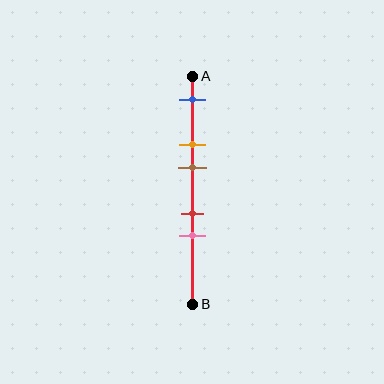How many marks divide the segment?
There are 5 marks dividing the segment.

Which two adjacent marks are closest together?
The red and pink marks are the closest adjacent pair.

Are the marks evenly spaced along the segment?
No, the marks are not evenly spaced.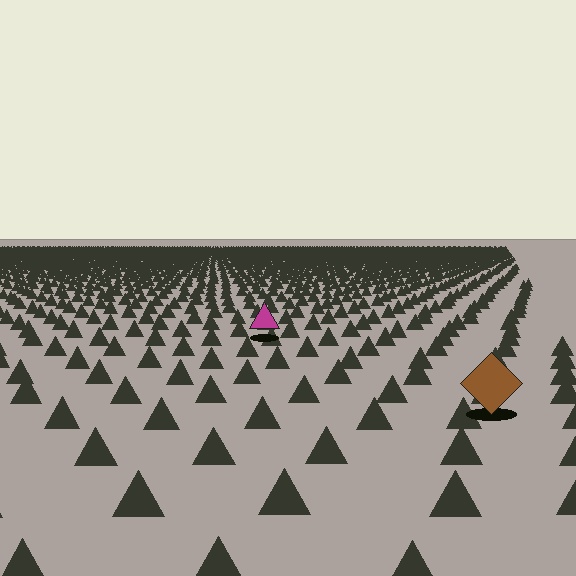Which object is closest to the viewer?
The brown diamond is closest. The texture marks near it are larger and more spread out.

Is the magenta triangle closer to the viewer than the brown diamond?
No. The brown diamond is closer — you can tell from the texture gradient: the ground texture is coarser near it.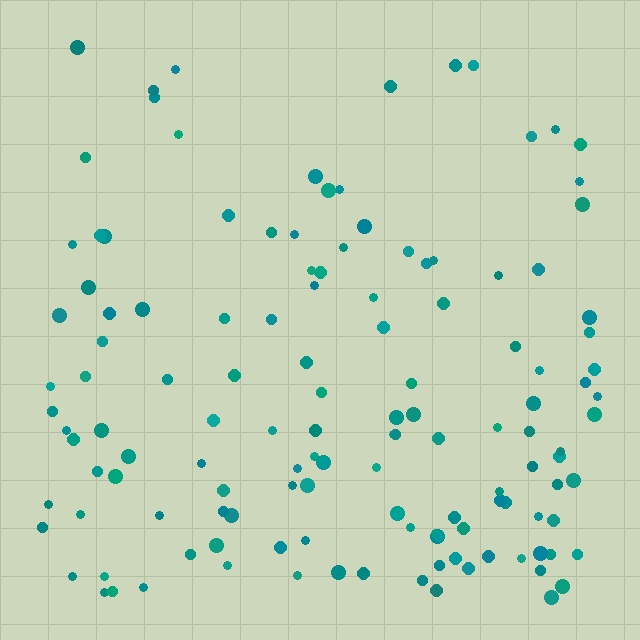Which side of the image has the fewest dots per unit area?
The top.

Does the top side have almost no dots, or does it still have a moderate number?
Still a moderate number, just noticeably fewer than the bottom.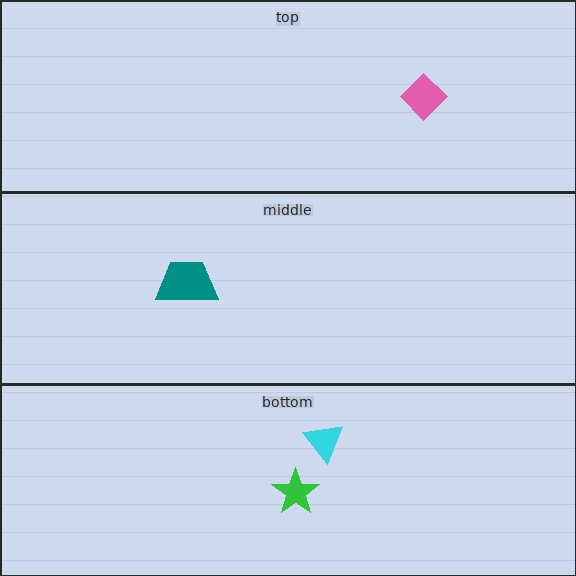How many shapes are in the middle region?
1.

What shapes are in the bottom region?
The cyan triangle, the green star.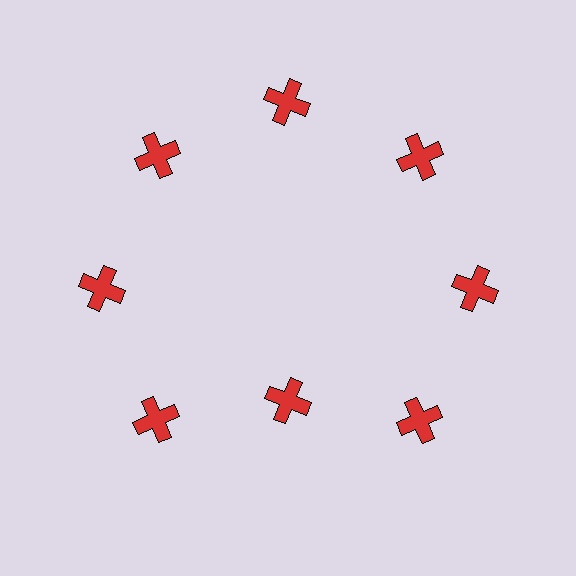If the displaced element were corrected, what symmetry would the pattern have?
It would have 8-fold rotational symmetry — the pattern would map onto itself every 45 degrees.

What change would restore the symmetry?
The symmetry would be restored by moving it outward, back onto the ring so that all 8 crosses sit at equal angles and equal distance from the center.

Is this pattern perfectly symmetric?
No. The 8 red crosses are arranged in a ring, but one element near the 6 o'clock position is pulled inward toward the center, breaking the 8-fold rotational symmetry.